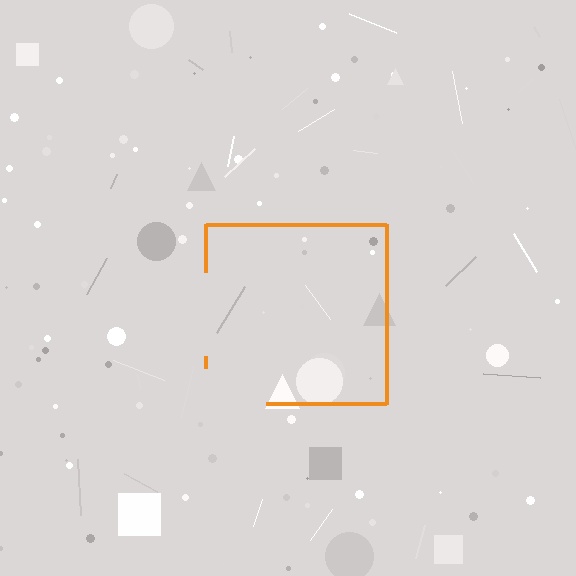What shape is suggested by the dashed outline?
The dashed outline suggests a square.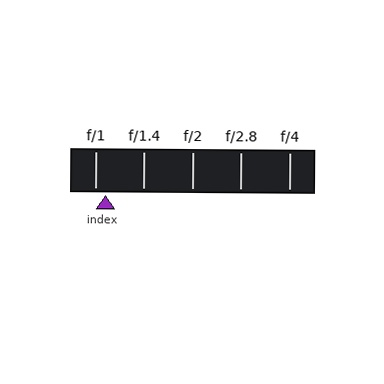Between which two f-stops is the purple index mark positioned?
The index mark is between f/1 and f/1.4.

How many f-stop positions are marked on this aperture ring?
There are 5 f-stop positions marked.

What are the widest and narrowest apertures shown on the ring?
The widest aperture shown is f/1 and the narrowest is f/4.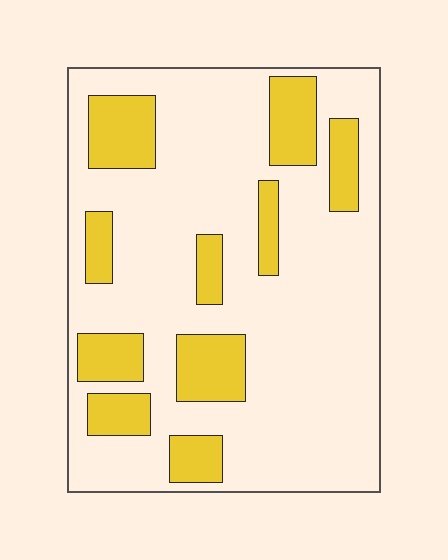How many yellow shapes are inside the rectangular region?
10.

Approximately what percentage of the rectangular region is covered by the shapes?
Approximately 25%.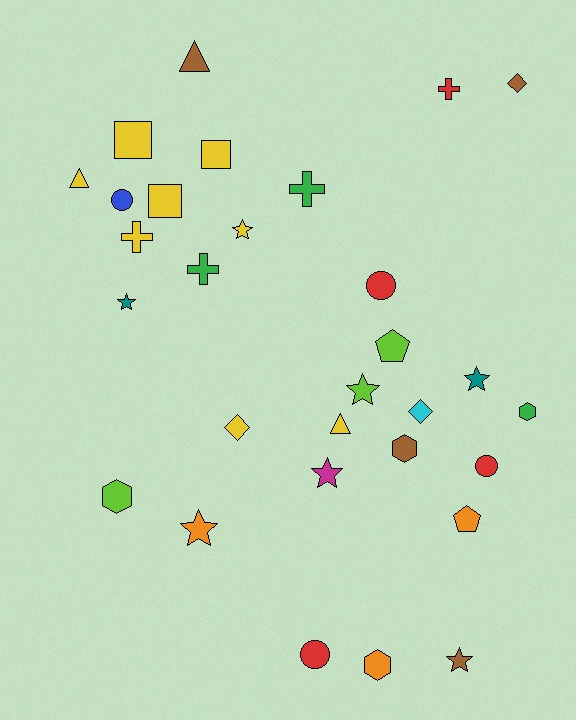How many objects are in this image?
There are 30 objects.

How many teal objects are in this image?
There are 2 teal objects.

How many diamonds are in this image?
There are 3 diamonds.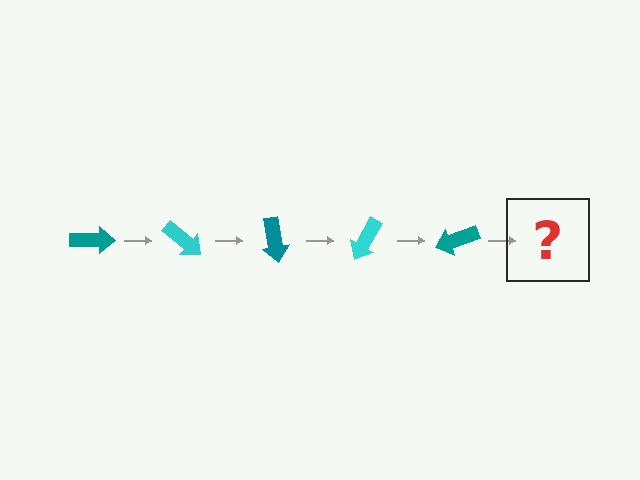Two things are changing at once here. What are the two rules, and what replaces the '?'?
The two rules are that it rotates 40 degrees each step and the color cycles through teal and cyan. The '?' should be a cyan arrow, rotated 200 degrees from the start.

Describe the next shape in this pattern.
It should be a cyan arrow, rotated 200 degrees from the start.